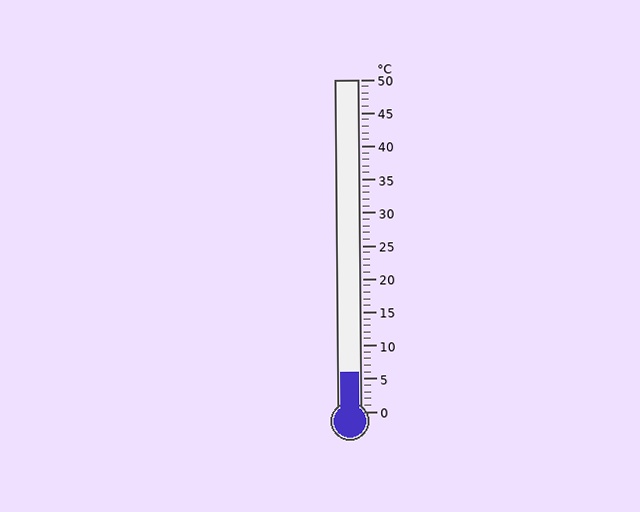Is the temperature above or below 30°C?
The temperature is below 30°C.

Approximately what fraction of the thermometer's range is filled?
The thermometer is filled to approximately 10% of its range.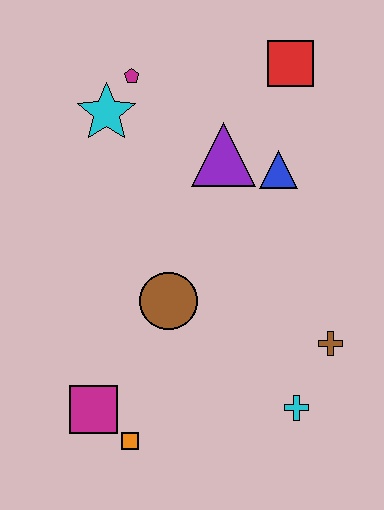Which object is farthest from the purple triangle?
The orange square is farthest from the purple triangle.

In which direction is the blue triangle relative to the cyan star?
The blue triangle is to the right of the cyan star.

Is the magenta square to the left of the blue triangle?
Yes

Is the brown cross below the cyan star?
Yes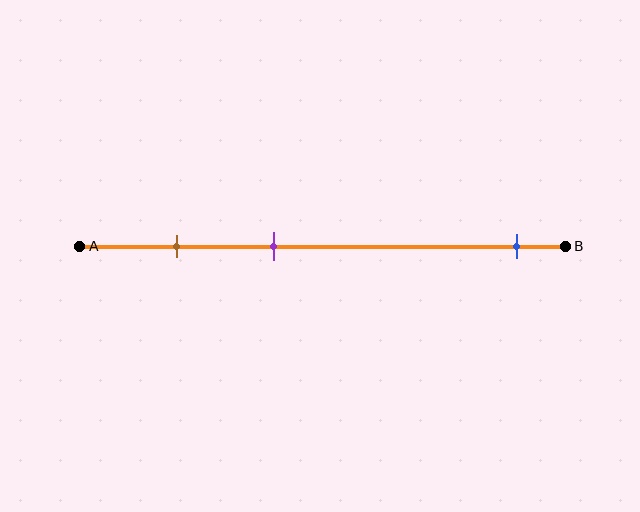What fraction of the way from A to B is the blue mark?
The blue mark is approximately 90% (0.9) of the way from A to B.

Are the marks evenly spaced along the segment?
No, the marks are not evenly spaced.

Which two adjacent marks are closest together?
The brown and purple marks are the closest adjacent pair.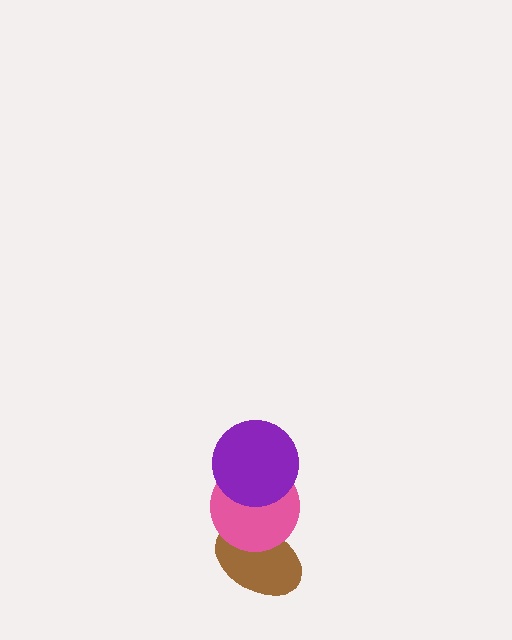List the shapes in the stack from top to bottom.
From top to bottom: the purple circle, the pink circle, the brown ellipse.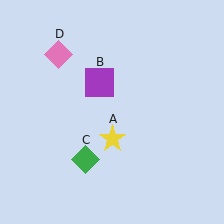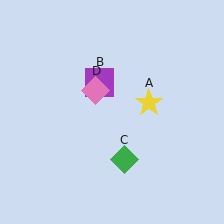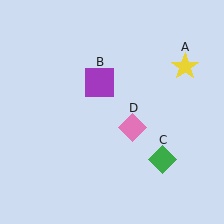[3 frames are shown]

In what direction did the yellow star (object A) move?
The yellow star (object A) moved up and to the right.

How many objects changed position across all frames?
3 objects changed position: yellow star (object A), green diamond (object C), pink diamond (object D).